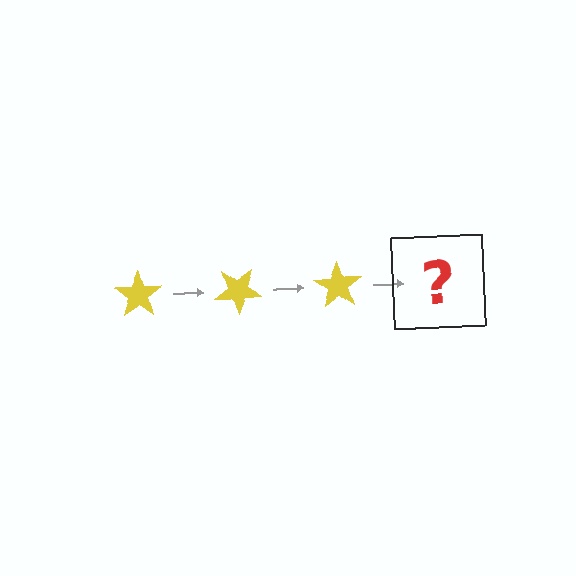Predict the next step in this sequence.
The next step is a yellow star rotated 105 degrees.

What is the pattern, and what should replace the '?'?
The pattern is that the star rotates 35 degrees each step. The '?' should be a yellow star rotated 105 degrees.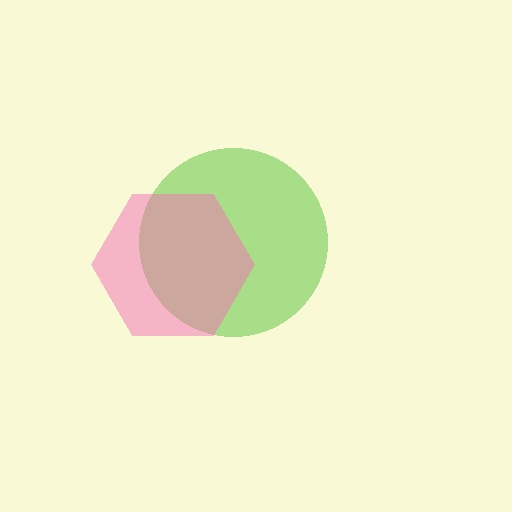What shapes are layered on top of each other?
The layered shapes are: a lime circle, a pink hexagon.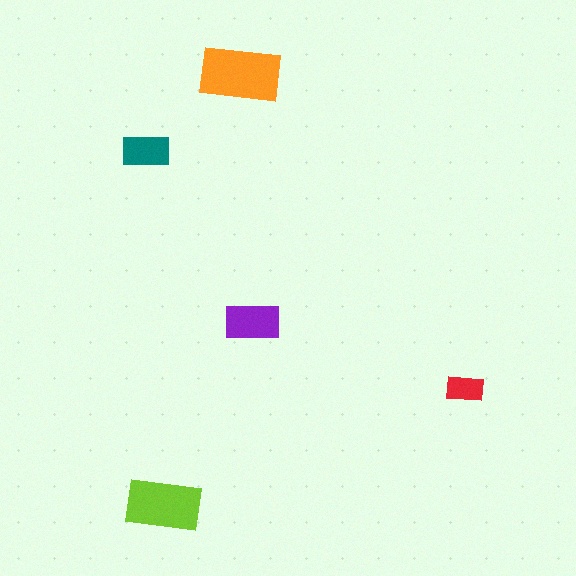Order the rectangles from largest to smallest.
the orange one, the lime one, the purple one, the teal one, the red one.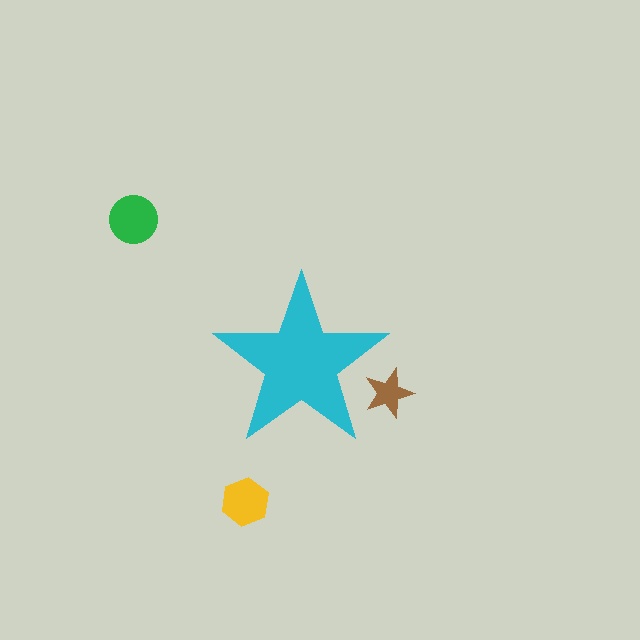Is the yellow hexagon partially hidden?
No, the yellow hexagon is fully visible.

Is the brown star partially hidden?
Yes, the brown star is partially hidden behind the cyan star.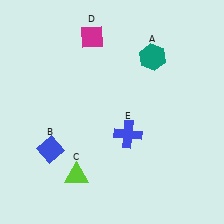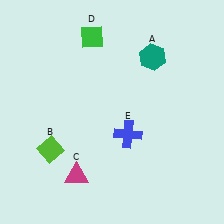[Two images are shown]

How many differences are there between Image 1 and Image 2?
There are 3 differences between the two images.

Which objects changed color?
B changed from blue to lime. C changed from lime to magenta. D changed from magenta to green.